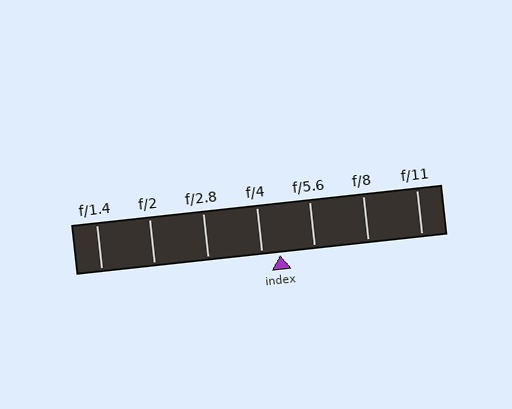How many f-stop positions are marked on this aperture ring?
There are 7 f-stop positions marked.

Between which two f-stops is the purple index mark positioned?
The index mark is between f/4 and f/5.6.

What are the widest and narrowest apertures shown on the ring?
The widest aperture shown is f/1.4 and the narrowest is f/11.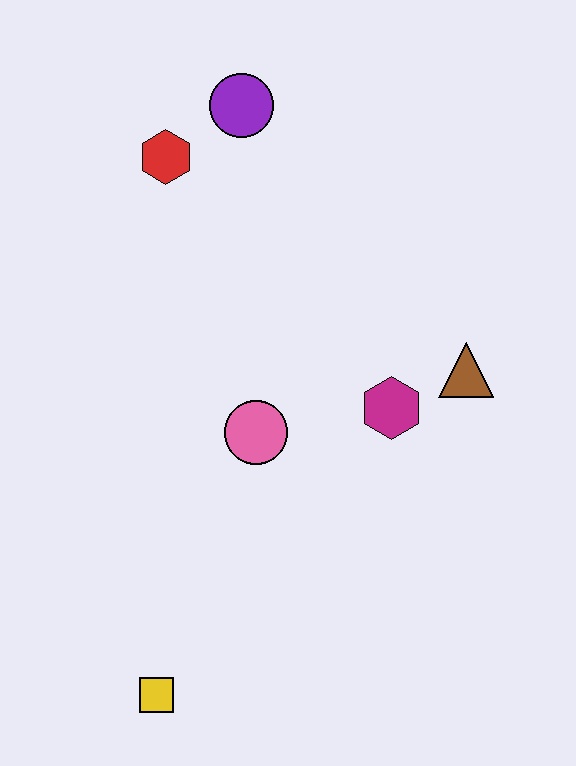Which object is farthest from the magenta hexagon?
The yellow square is farthest from the magenta hexagon.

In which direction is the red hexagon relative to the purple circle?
The red hexagon is to the left of the purple circle.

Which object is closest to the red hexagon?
The purple circle is closest to the red hexagon.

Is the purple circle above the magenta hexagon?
Yes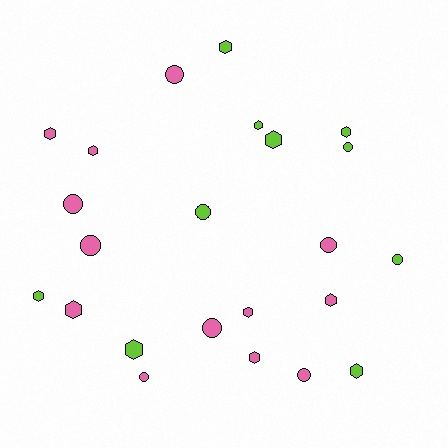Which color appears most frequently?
Pink, with 13 objects.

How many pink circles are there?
There are 7 pink circles.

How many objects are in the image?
There are 23 objects.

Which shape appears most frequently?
Hexagon, with 13 objects.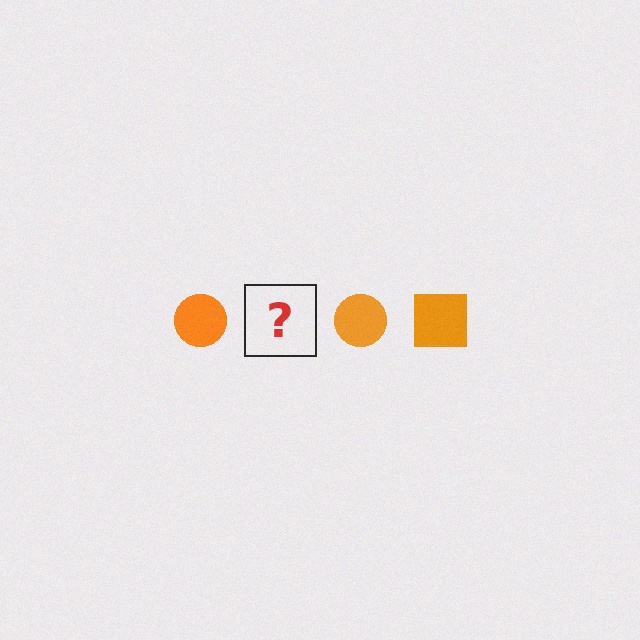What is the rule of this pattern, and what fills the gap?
The rule is that the pattern cycles through circle, square shapes in orange. The gap should be filled with an orange square.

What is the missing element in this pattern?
The missing element is an orange square.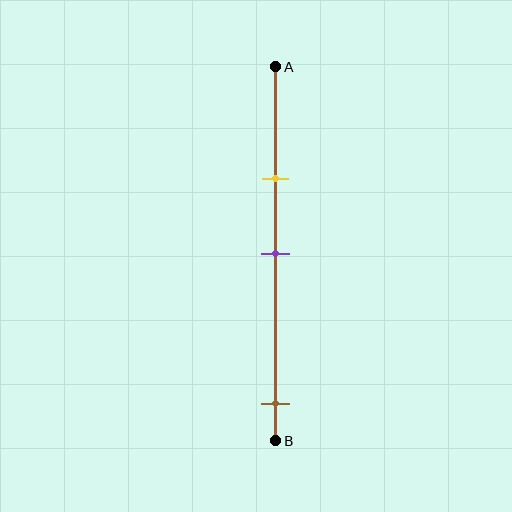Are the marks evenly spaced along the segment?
No, the marks are not evenly spaced.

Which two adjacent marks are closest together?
The yellow and purple marks are the closest adjacent pair.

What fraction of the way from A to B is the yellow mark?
The yellow mark is approximately 30% (0.3) of the way from A to B.